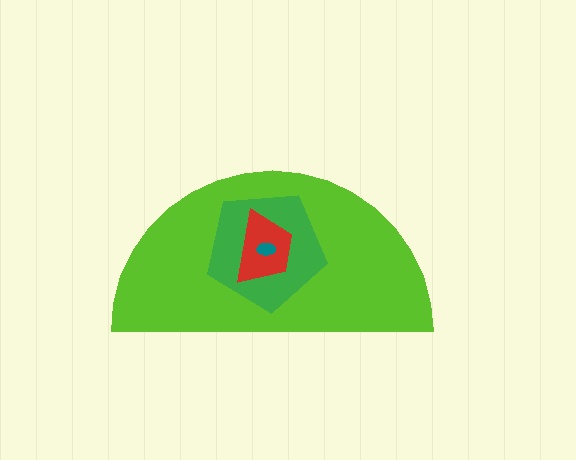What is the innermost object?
The teal ellipse.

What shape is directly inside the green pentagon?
The red trapezoid.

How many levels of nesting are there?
4.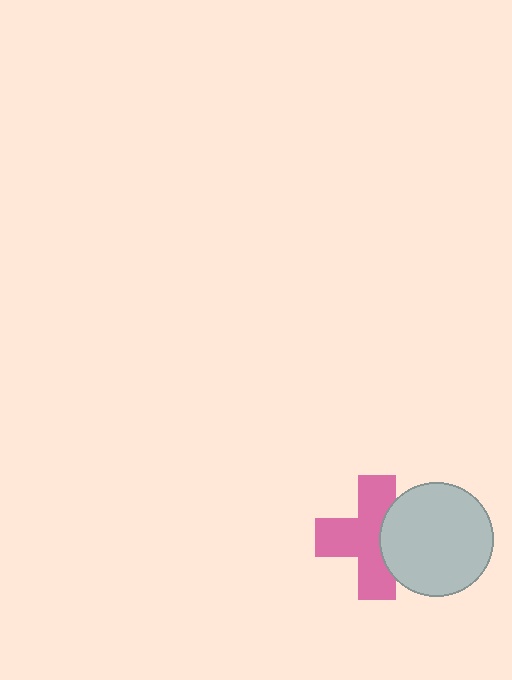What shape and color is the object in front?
The object in front is a light gray circle.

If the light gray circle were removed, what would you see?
You would see the complete pink cross.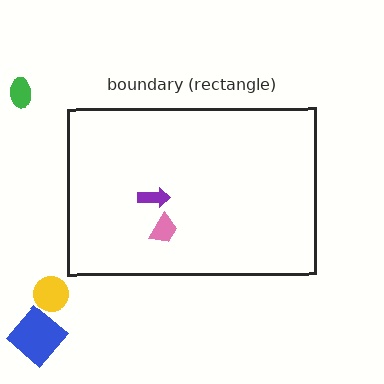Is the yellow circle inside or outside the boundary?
Outside.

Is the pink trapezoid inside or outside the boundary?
Inside.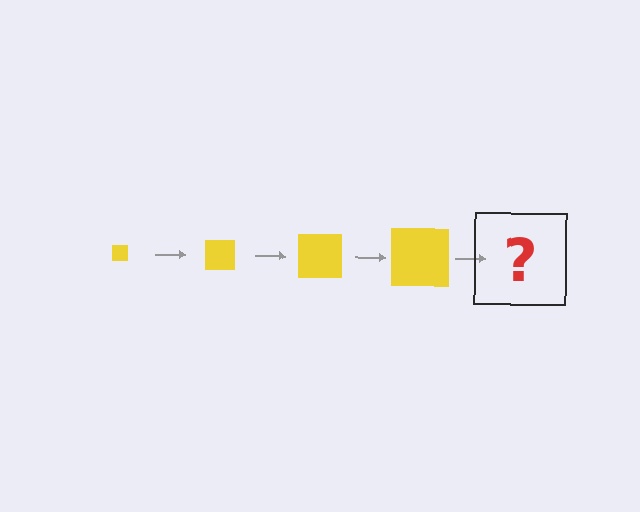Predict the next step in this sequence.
The next step is a yellow square, larger than the previous one.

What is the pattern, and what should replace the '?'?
The pattern is that the square gets progressively larger each step. The '?' should be a yellow square, larger than the previous one.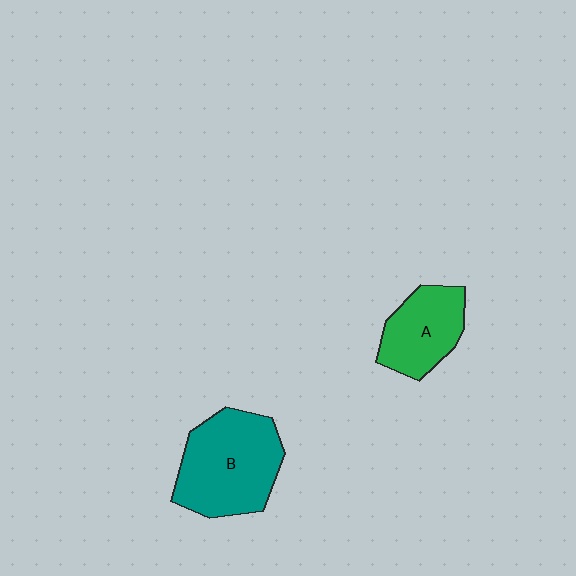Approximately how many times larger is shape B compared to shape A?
Approximately 1.6 times.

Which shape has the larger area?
Shape B (teal).